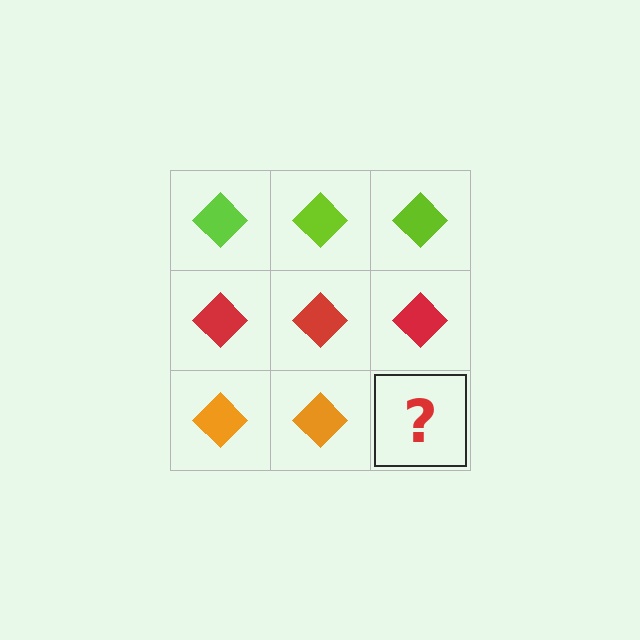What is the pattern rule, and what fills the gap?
The rule is that each row has a consistent color. The gap should be filled with an orange diamond.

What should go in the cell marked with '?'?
The missing cell should contain an orange diamond.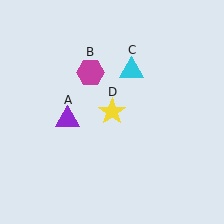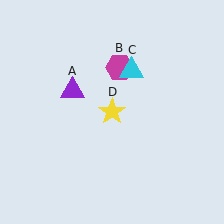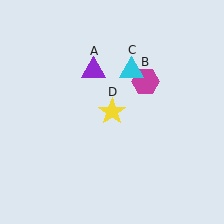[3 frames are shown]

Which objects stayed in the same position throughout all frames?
Cyan triangle (object C) and yellow star (object D) remained stationary.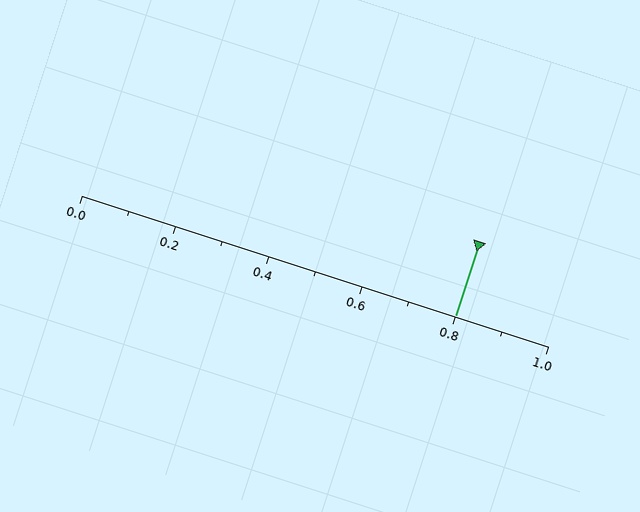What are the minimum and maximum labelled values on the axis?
The axis runs from 0.0 to 1.0.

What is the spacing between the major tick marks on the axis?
The major ticks are spaced 0.2 apart.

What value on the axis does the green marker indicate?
The marker indicates approximately 0.8.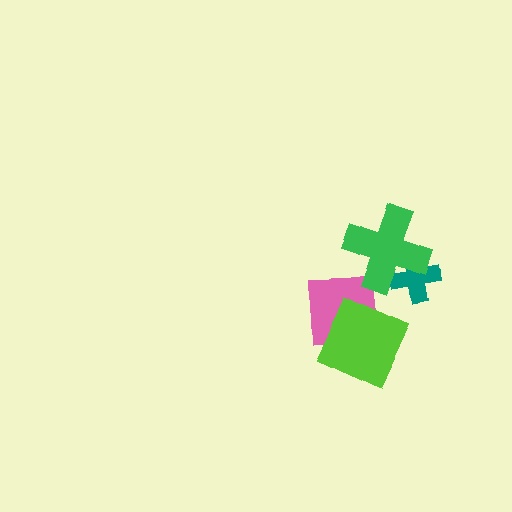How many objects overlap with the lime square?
1 object overlaps with the lime square.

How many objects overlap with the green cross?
1 object overlaps with the green cross.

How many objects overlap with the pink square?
1 object overlaps with the pink square.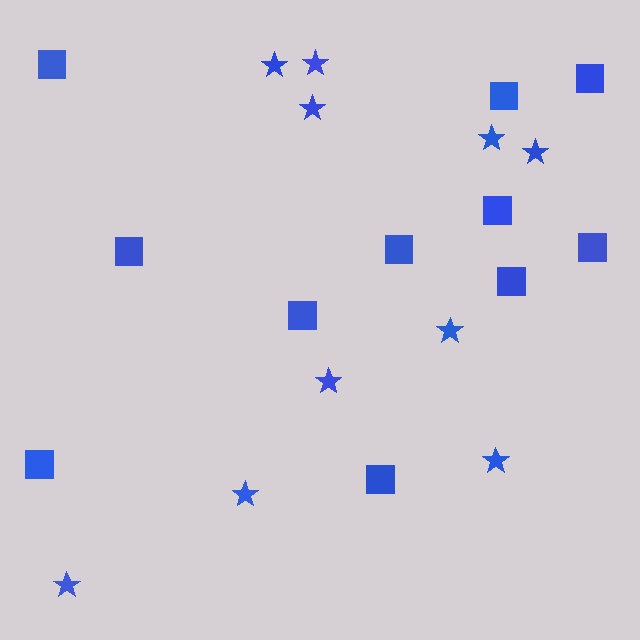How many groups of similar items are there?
There are 2 groups: one group of squares (11) and one group of stars (10).